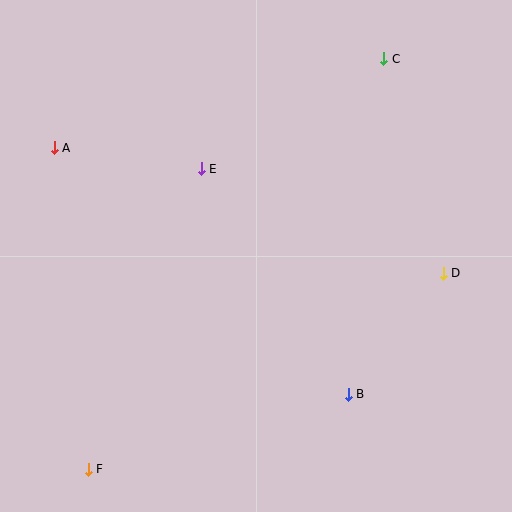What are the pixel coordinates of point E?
Point E is at (201, 169).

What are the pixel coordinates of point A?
Point A is at (54, 148).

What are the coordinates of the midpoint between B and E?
The midpoint between B and E is at (275, 281).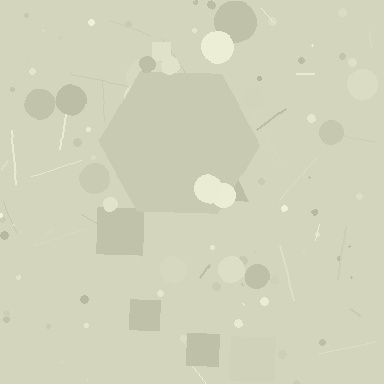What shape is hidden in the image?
A hexagon is hidden in the image.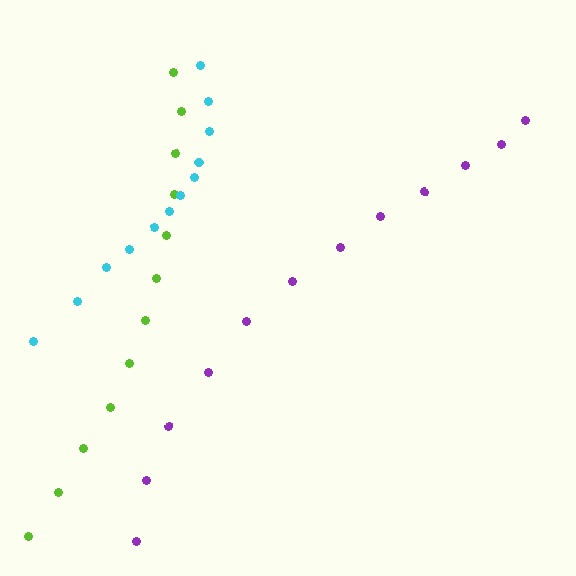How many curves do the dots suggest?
There are 3 distinct paths.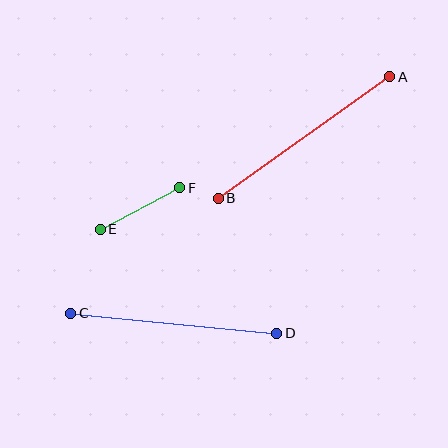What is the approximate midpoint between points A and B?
The midpoint is at approximately (304, 137) pixels.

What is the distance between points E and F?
The distance is approximately 89 pixels.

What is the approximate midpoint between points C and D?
The midpoint is at approximately (174, 323) pixels.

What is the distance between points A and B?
The distance is approximately 210 pixels.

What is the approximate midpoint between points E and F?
The midpoint is at approximately (140, 208) pixels.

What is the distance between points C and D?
The distance is approximately 207 pixels.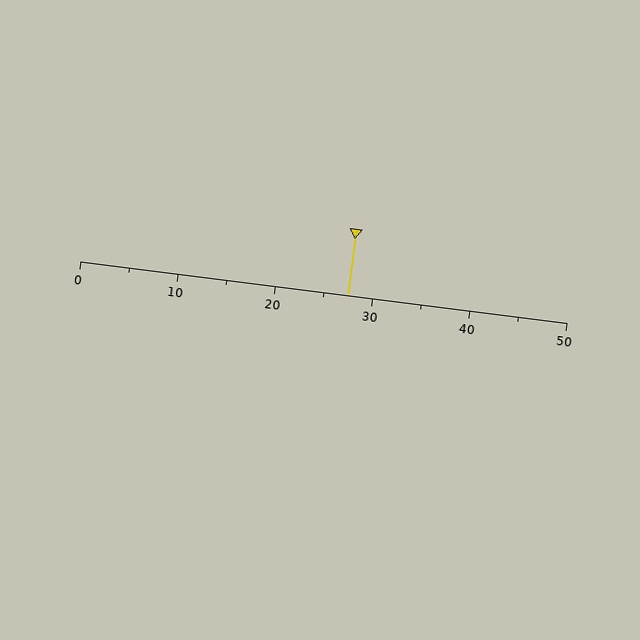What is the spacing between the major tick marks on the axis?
The major ticks are spaced 10 apart.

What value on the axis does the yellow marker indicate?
The marker indicates approximately 27.5.